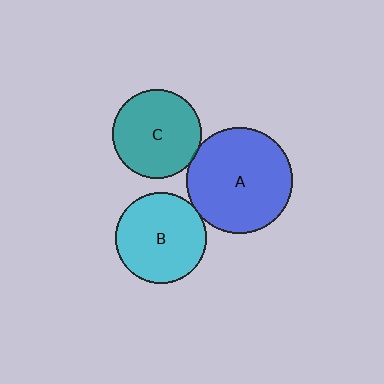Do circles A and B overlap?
Yes.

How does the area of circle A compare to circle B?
Approximately 1.4 times.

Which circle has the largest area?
Circle A (blue).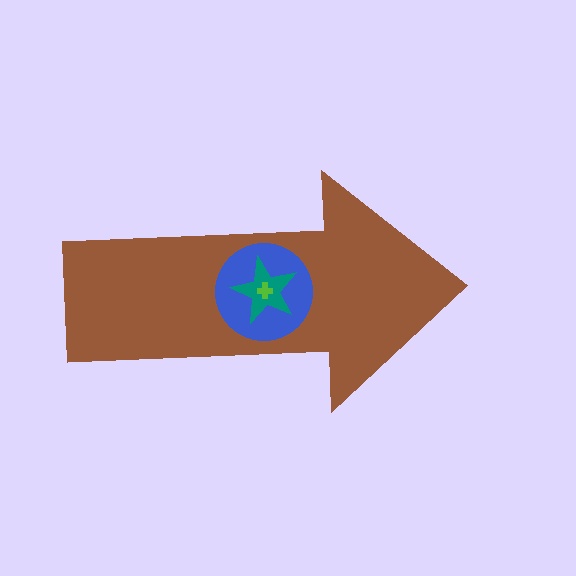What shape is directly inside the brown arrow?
The blue circle.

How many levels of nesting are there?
4.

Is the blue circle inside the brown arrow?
Yes.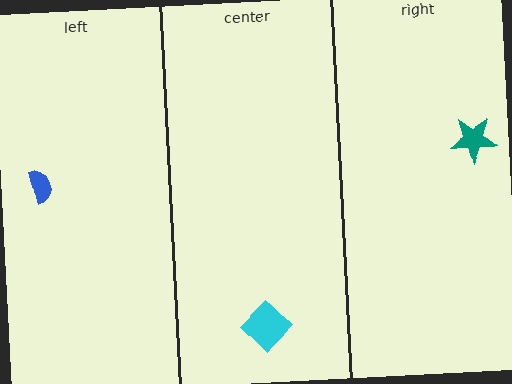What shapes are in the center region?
The cyan diamond.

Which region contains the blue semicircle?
The left region.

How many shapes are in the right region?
1.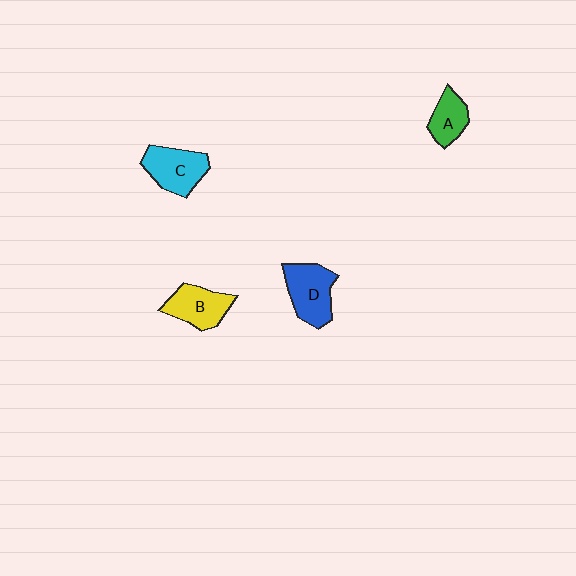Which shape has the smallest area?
Shape A (green).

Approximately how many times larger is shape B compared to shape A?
Approximately 1.4 times.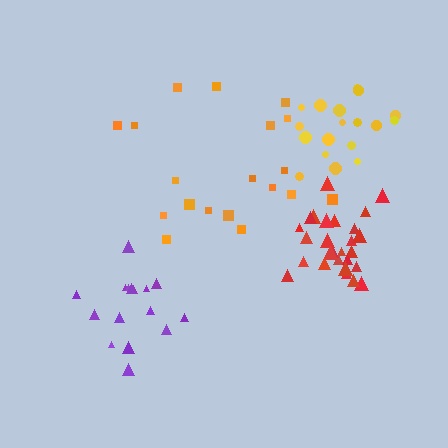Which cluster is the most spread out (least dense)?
Orange.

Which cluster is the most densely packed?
Red.